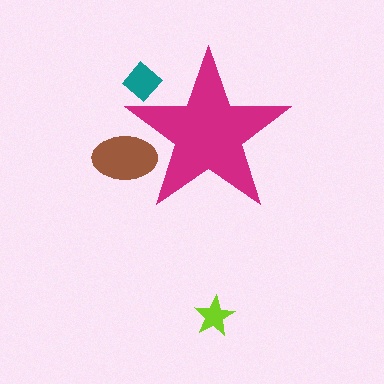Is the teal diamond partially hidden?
Yes, the teal diamond is partially hidden behind the magenta star.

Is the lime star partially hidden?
No, the lime star is fully visible.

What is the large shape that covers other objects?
A magenta star.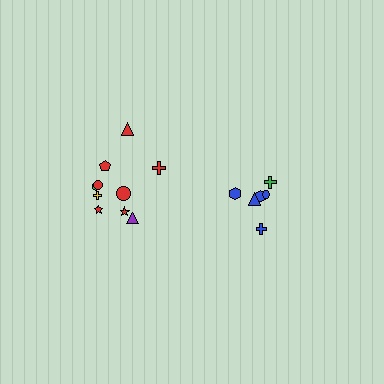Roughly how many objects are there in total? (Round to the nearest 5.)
Roughly 15 objects in total.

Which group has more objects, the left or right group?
The left group.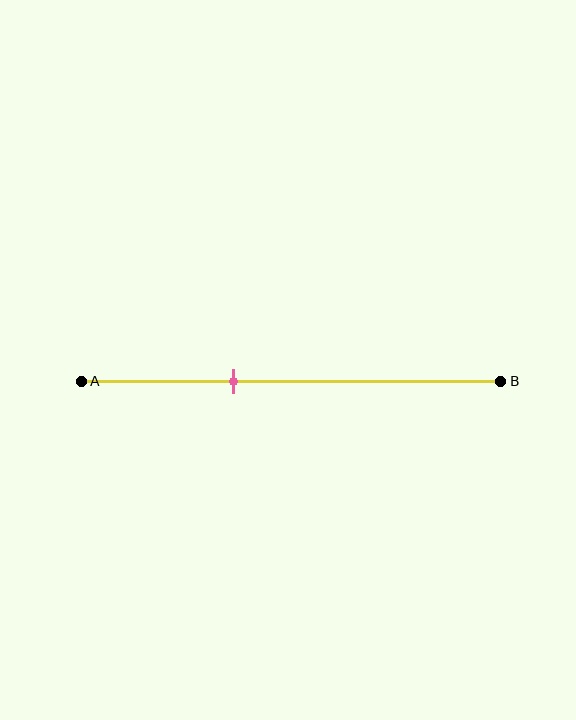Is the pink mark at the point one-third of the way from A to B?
No, the mark is at about 35% from A, not at the 33% one-third point.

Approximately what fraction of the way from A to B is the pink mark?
The pink mark is approximately 35% of the way from A to B.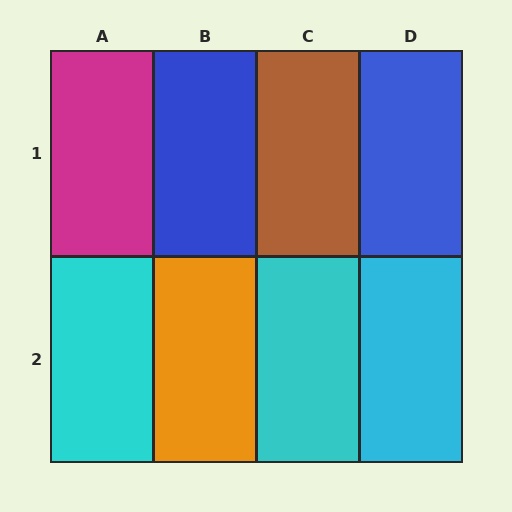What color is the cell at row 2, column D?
Cyan.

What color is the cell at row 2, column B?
Orange.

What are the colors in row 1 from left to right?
Magenta, blue, brown, blue.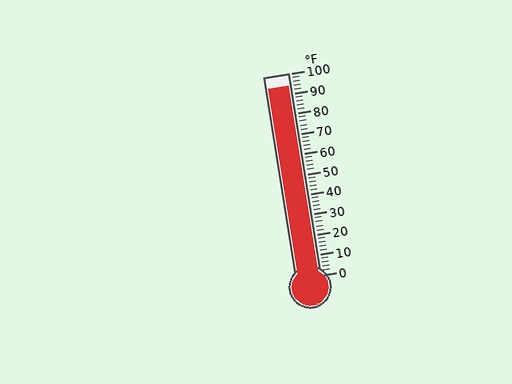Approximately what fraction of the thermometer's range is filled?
The thermometer is filled to approximately 95% of its range.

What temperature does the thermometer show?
The thermometer shows approximately 94°F.